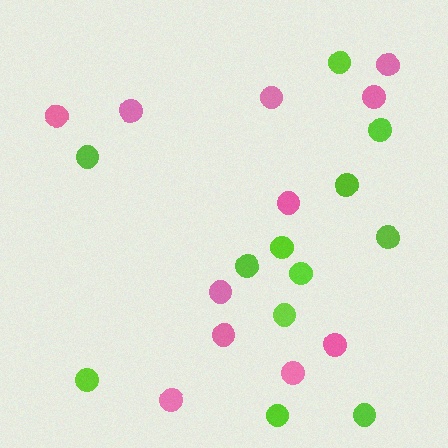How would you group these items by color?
There are 2 groups: one group of pink circles (11) and one group of lime circles (12).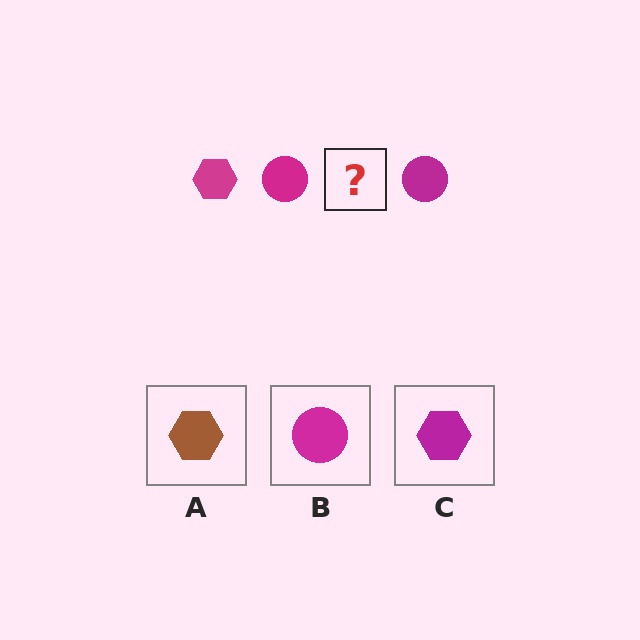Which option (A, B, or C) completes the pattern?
C.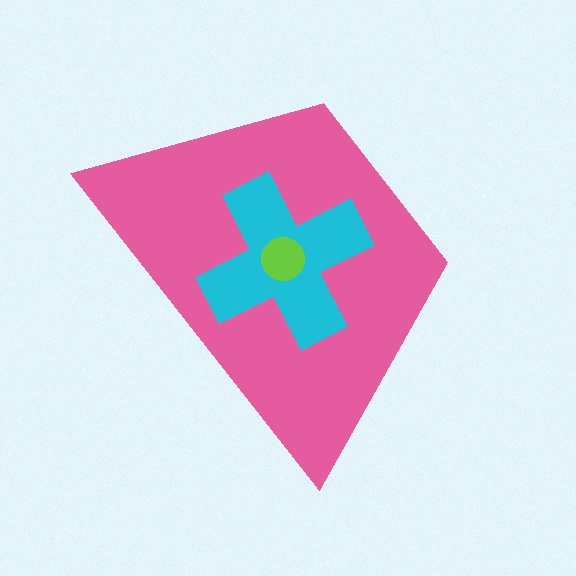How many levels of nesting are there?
3.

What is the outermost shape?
The pink trapezoid.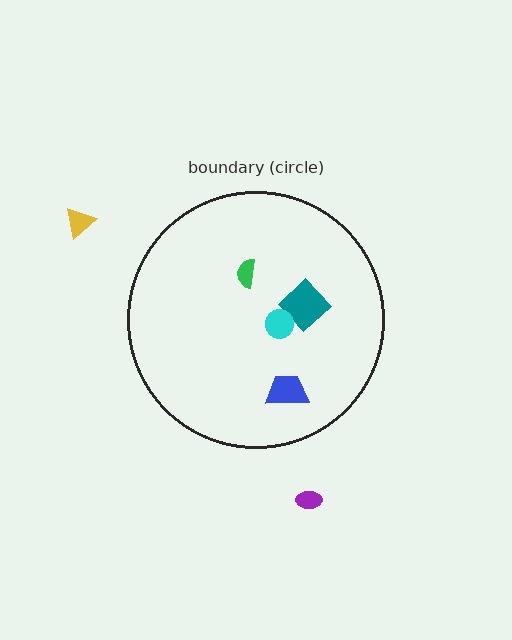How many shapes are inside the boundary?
4 inside, 2 outside.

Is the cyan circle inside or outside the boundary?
Inside.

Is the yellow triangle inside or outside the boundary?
Outside.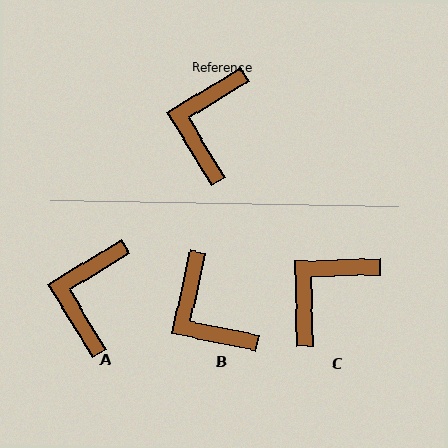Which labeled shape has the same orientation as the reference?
A.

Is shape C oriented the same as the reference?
No, it is off by about 30 degrees.